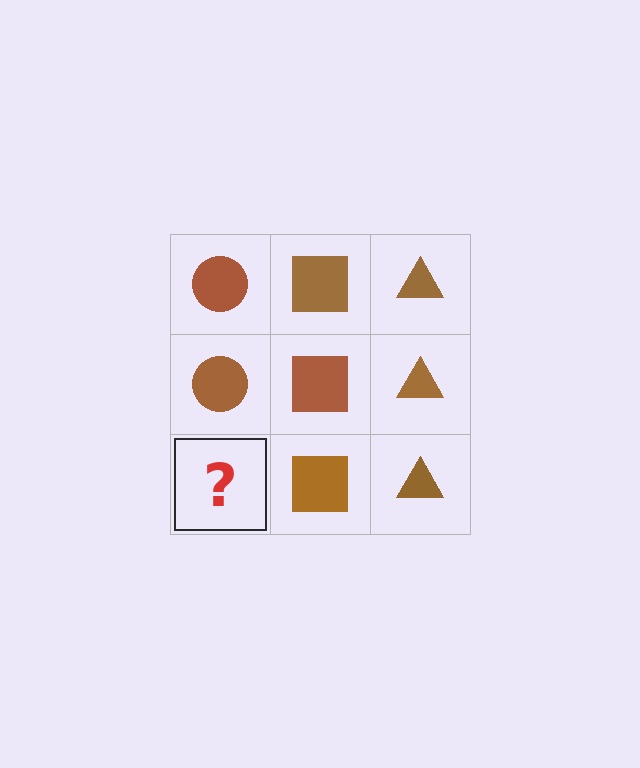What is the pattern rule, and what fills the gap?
The rule is that each column has a consistent shape. The gap should be filled with a brown circle.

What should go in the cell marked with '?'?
The missing cell should contain a brown circle.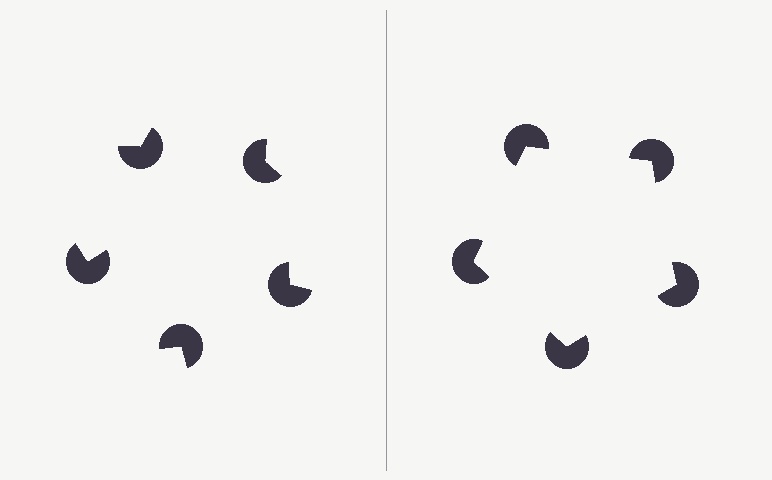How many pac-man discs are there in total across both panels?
10 — 5 on each side.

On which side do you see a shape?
An illusory pentagon appears on the right side. On the left side the wedge cuts are rotated, so no coherent shape forms.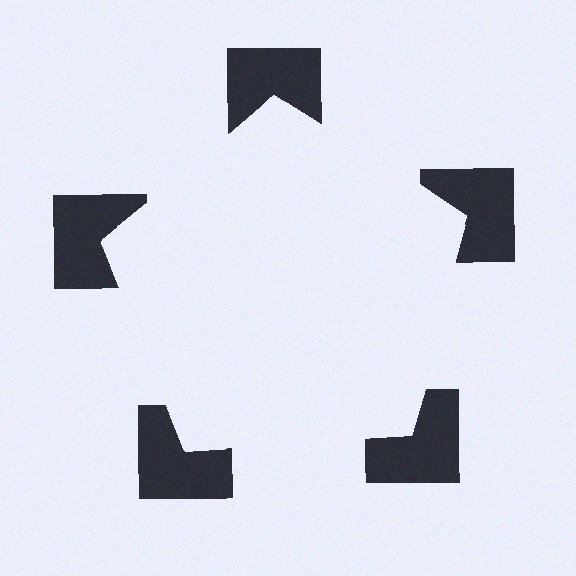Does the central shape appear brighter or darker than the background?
It typically appears slightly brighter than the background, even though no actual brightness change is drawn.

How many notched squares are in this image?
There are 5 — one at each vertex of the illusory pentagon.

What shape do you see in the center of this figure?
An illusory pentagon — its edges are inferred from the aligned wedge cuts in the notched squares, not physically drawn.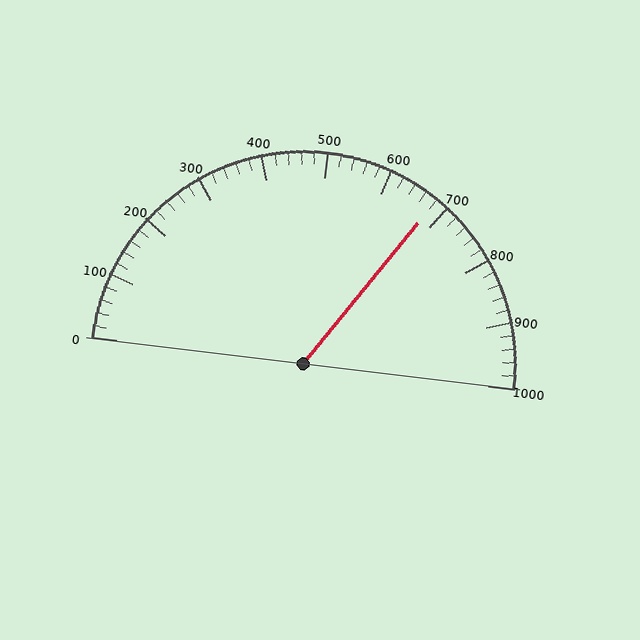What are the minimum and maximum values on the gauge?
The gauge ranges from 0 to 1000.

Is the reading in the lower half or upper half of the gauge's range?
The reading is in the upper half of the range (0 to 1000).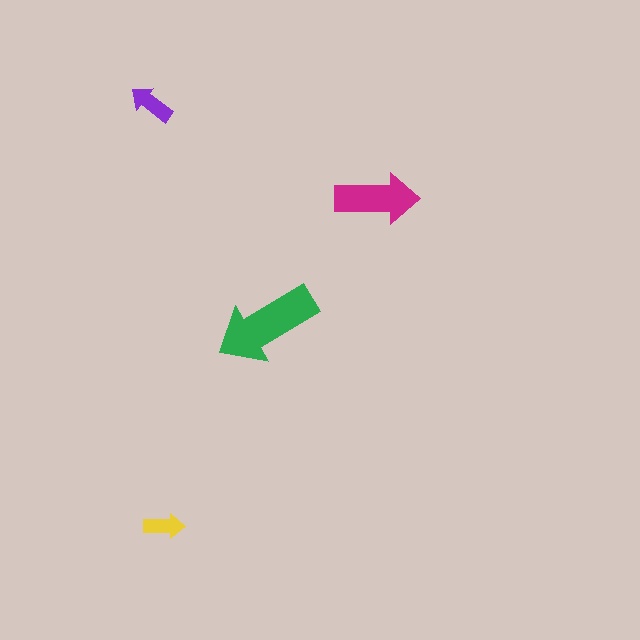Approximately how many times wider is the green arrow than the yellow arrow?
About 2.5 times wider.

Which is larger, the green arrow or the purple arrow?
The green one.